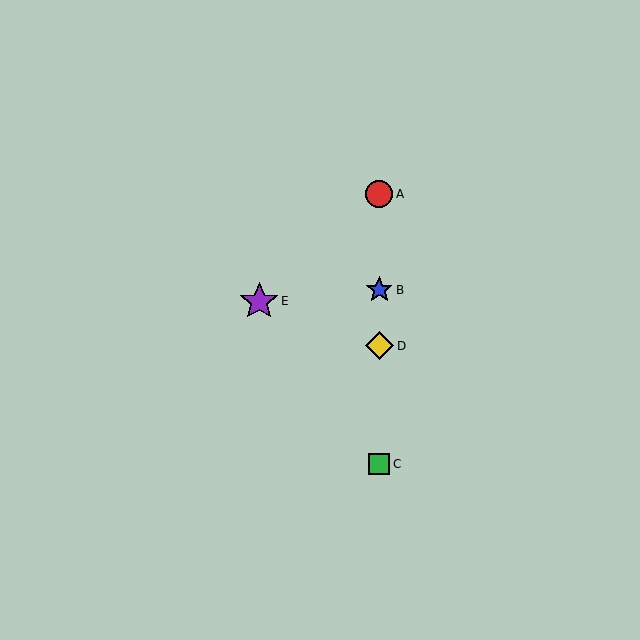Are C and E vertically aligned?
No, C is at x≈379 and E is at x≈259.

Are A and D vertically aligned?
Yes, both are at x≈379.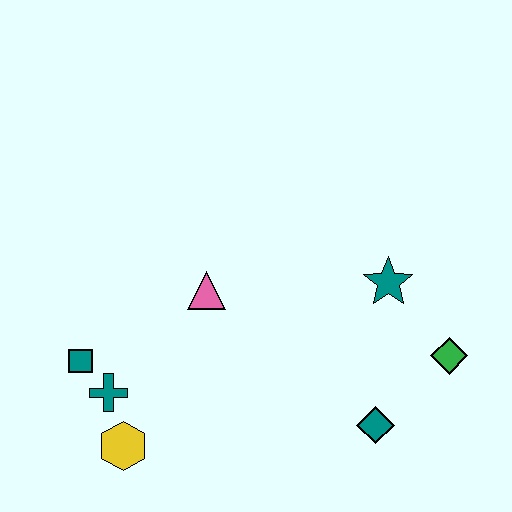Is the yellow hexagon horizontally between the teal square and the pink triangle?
Yes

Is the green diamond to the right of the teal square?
Yes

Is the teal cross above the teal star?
No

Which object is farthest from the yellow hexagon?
The green diamond is farthest from the yellow hexagon.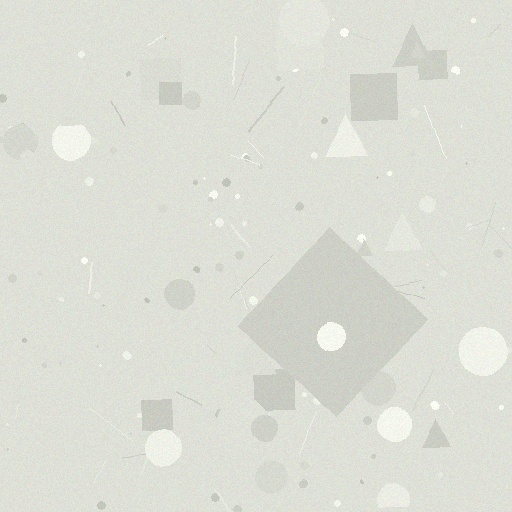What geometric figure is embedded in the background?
A diamond is embedded in the background.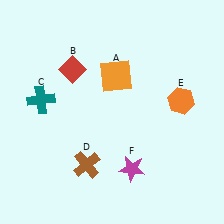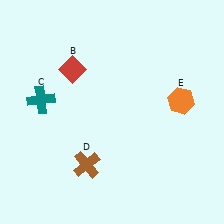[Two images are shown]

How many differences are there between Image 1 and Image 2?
There are 2 differences between the two images.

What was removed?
The magenta star (F), the orange square (A) were removed in Image 2.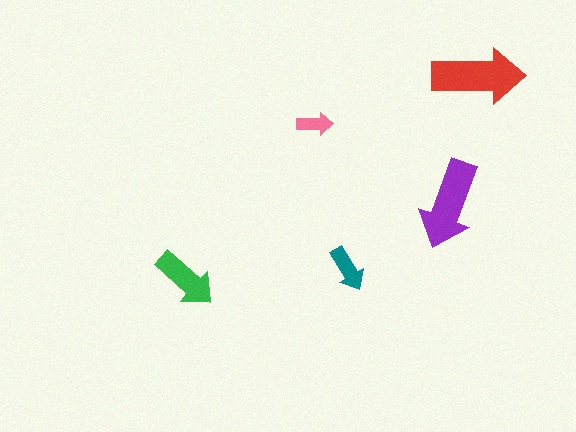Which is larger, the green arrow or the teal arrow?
The green one.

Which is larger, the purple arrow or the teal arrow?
The purple one.